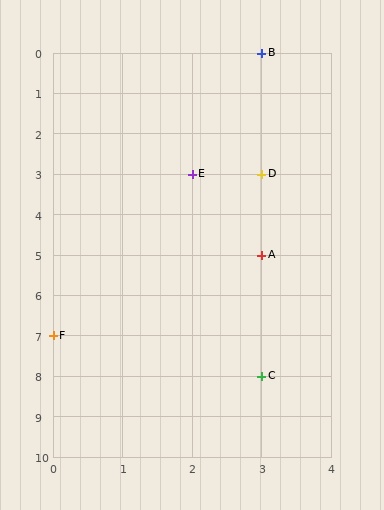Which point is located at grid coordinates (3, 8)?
Point C is at (3, 8).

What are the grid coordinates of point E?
Point E is at grid coordinates (2, 3).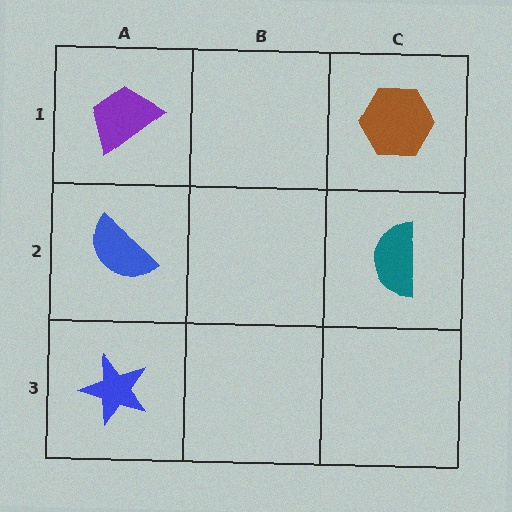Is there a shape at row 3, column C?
No, that cell is empty.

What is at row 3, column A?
A blue star.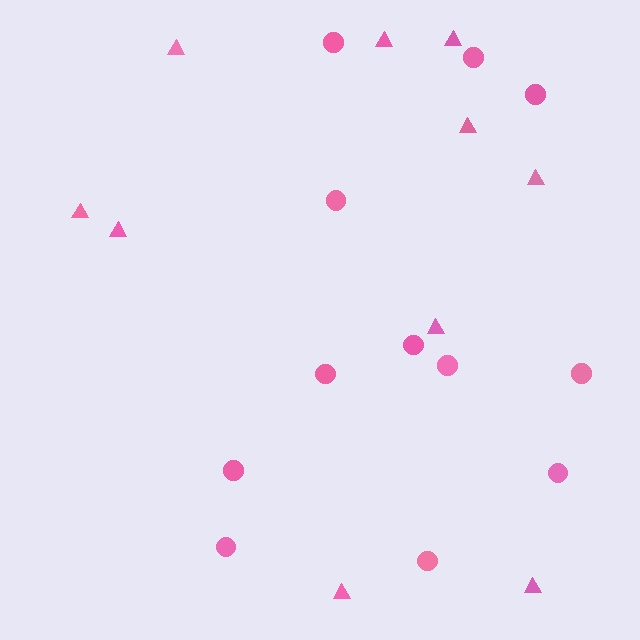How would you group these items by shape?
There are 2 groups: one group of triangles (10) and one group of circles (12).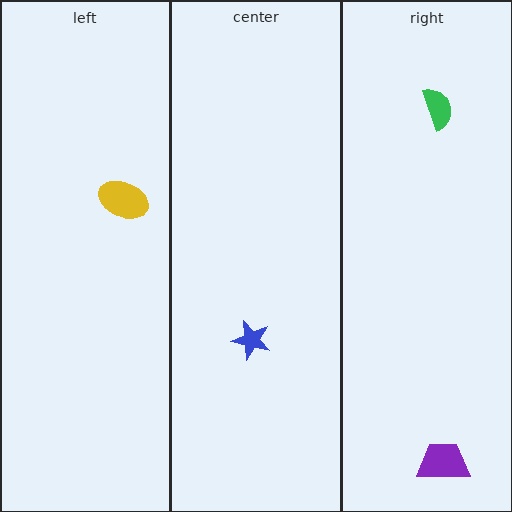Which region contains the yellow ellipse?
The left region.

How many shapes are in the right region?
2.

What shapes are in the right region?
The green semicircle, the purple trapezoid.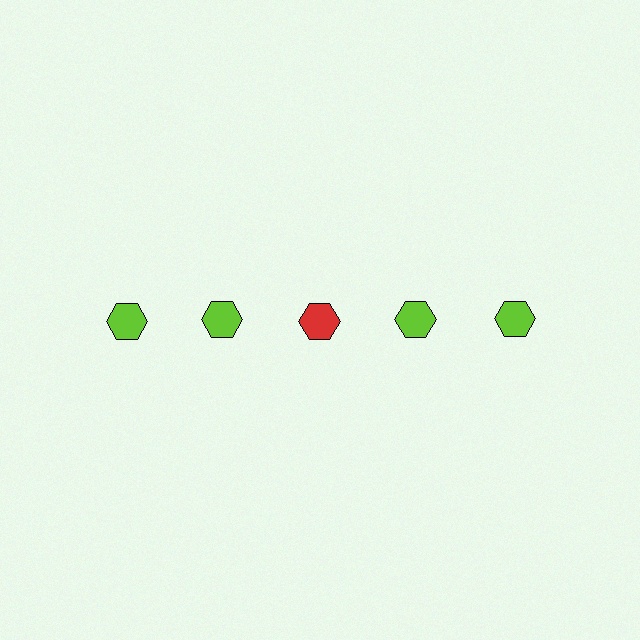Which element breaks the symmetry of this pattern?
The red hexagon in the top row, center column breaks the symmetry. All other shapes are lime hexagons.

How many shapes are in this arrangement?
There are 5 shapes arranged in a grid pattern.